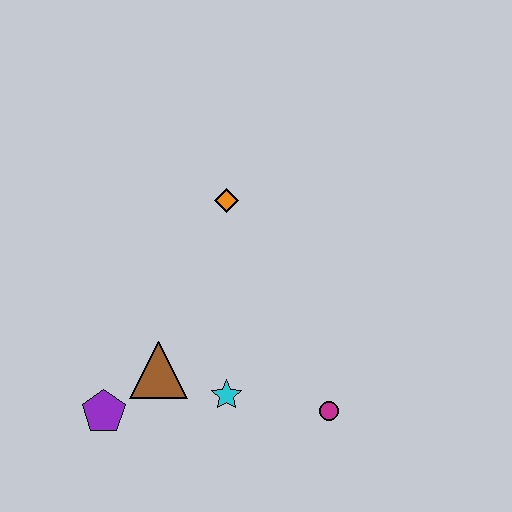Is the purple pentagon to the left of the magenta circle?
Yes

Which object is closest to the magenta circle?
The cyan star is closest to the magenta circle.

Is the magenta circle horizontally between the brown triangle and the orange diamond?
No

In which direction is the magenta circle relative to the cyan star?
The magenta circle is to the right of the cyan star.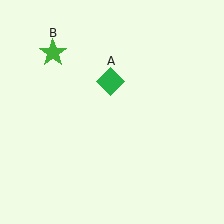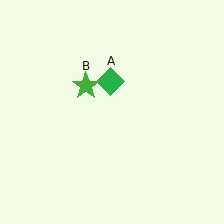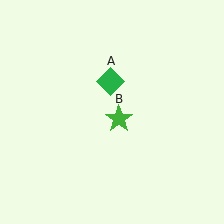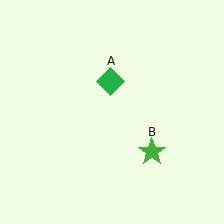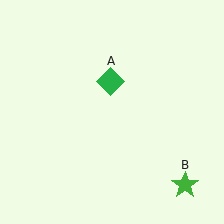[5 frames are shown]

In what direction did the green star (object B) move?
The green star (object B) moved down and to the right.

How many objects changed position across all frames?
1 object changed position: green star (object B).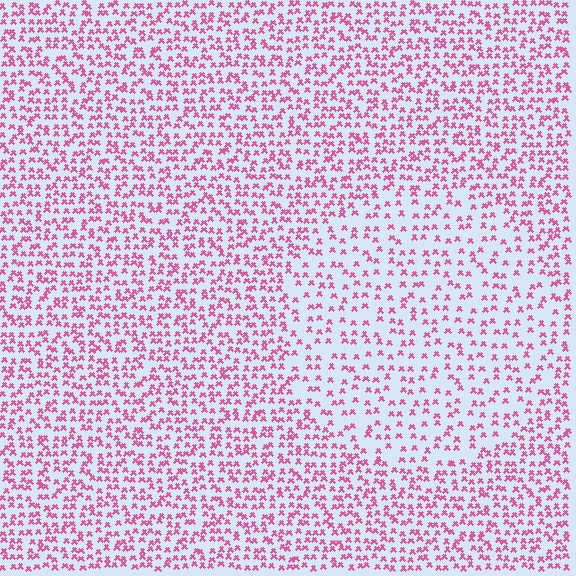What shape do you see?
I see a circle.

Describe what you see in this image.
The image contains small pink elements arranged at two different densities. A circle-shaped region is visible where the elements are less densely packed than the surrounding area.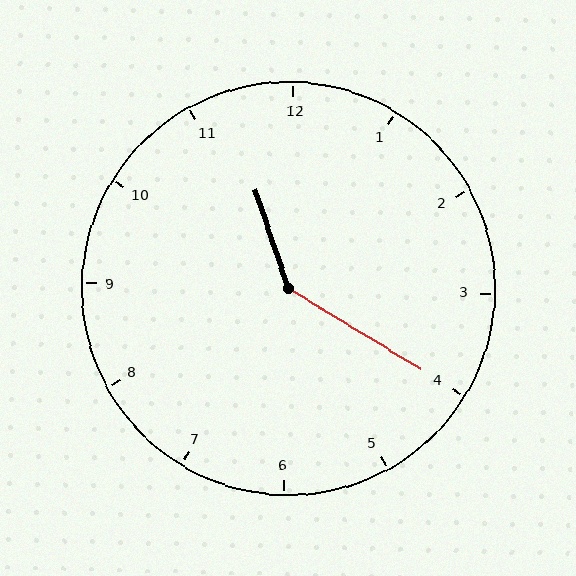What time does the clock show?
11:20.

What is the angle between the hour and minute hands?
Approximately 140 degrees.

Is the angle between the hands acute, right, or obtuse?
It is obtuse.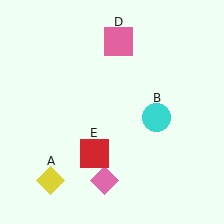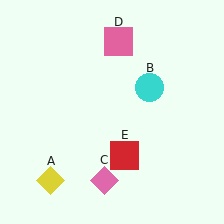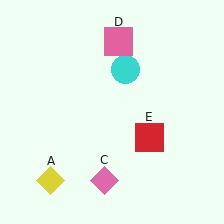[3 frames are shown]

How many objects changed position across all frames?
2 objects changed position: cyan circle (object B), red square (object E).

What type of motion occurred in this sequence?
The cyan circle (object B), red square (object E) rotated counterclockwise around the center of the scene.